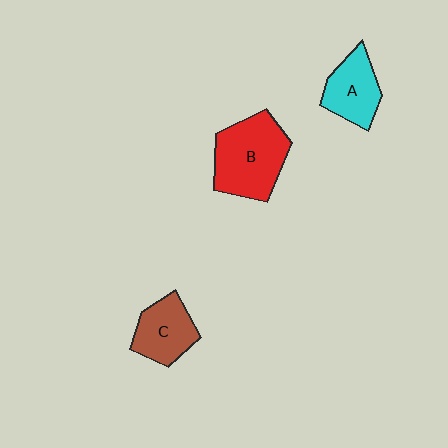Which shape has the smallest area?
Shape C (brown).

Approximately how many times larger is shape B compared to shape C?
Approximately 1.6 times.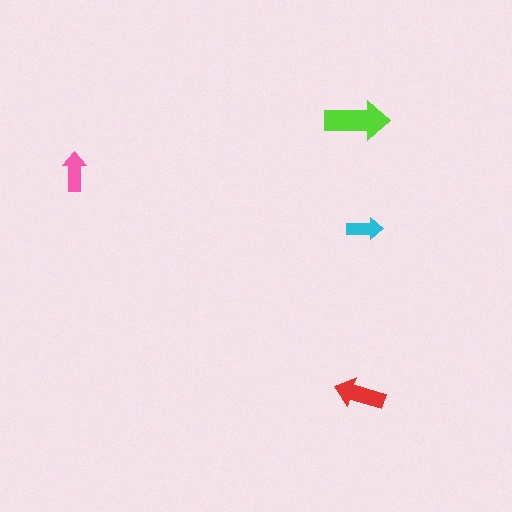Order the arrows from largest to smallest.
the lime one, the red one, the pink one, the cyan one.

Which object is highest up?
The lime arrow is topmost.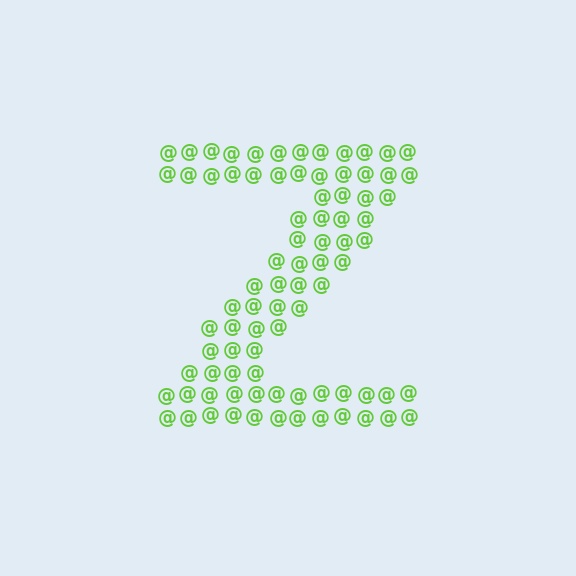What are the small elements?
The small elements are at signs.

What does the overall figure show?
The overall figure shows the letter Z.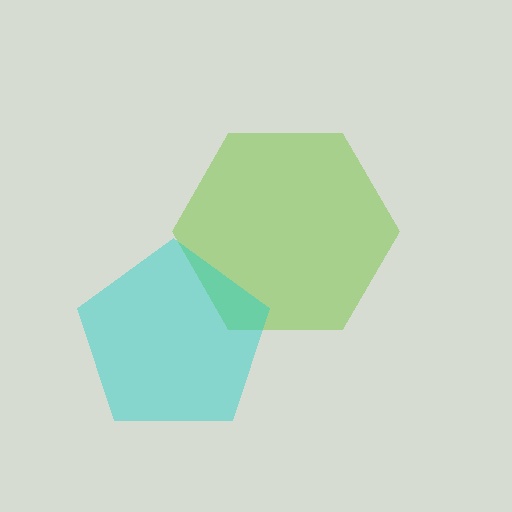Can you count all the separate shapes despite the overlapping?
Yes, there are 2 separate shapes.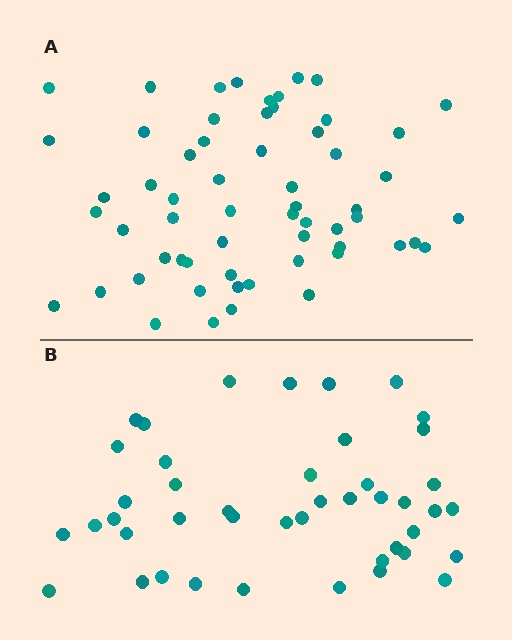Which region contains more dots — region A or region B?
Region A (the top region) has more dots.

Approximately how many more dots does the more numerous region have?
Region A has approximately 15 more dots than region B.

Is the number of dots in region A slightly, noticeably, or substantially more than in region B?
Region A has noticeably more, but not dramatically so. The ratio is roughly 1.4 to 1.